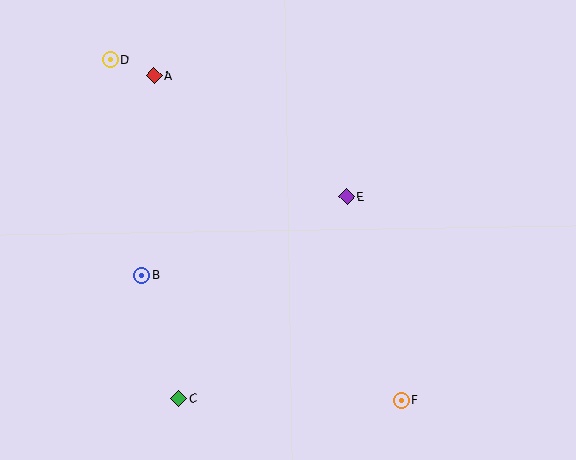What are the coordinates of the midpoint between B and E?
The midpoint between B and E is at (244, 236).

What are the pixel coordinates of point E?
Point E is at (347, 197).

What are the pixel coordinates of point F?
Point F is at (401, 401).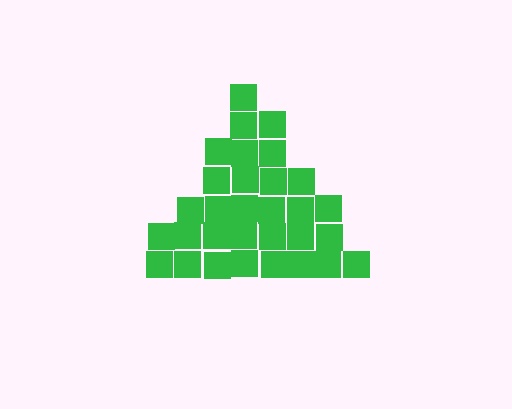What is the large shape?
The large shape is a triangle.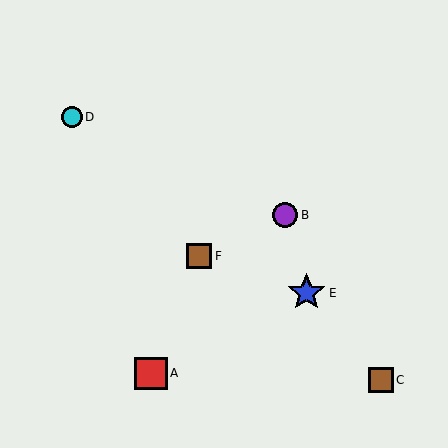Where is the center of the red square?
The center of the red square is at (151, 373).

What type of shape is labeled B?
Shape B is a purple circle.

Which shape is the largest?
The blue star (labeled E) is the largest.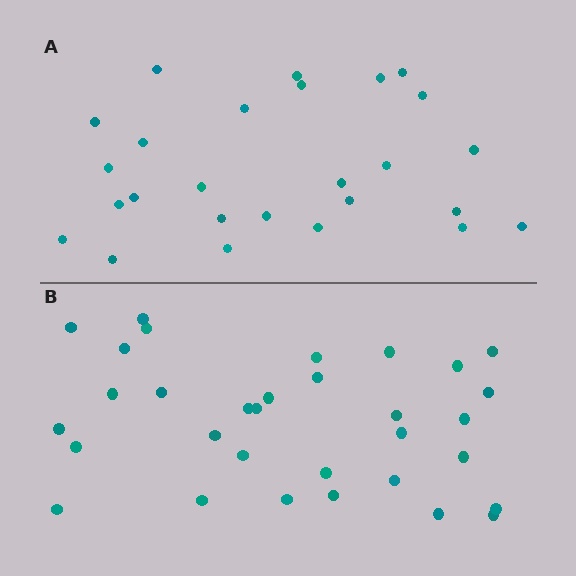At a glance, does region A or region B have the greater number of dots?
Region B (the bottom region) has more dots.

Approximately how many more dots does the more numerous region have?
Region B has about 6 more dots than region A.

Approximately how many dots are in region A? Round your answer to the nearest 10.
About 30 dots. (The exact count is 26, which rounds to 30.)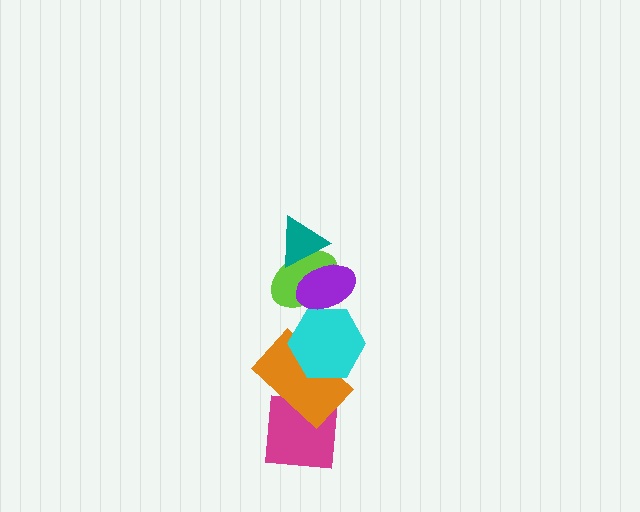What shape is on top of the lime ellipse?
The purple ellipse is on top of the lime ellipse.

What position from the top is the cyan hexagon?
The cyan hexagon is 4th from the top.